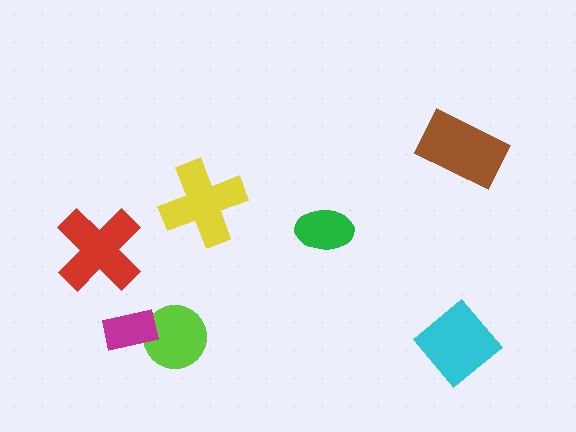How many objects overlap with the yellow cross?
0 objects overlap with the yellow cross.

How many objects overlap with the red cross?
0 objects overlap with the red cross.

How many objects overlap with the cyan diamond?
0 objects overlap with the cyan diamond.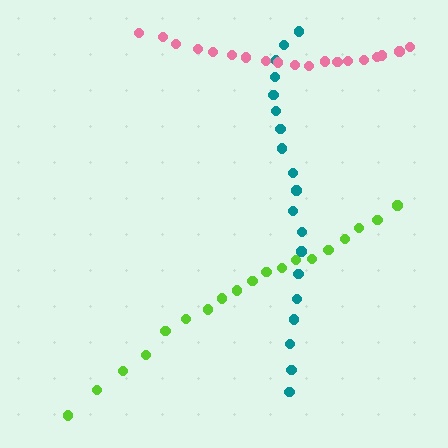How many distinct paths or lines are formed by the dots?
There are 3 distinct paths.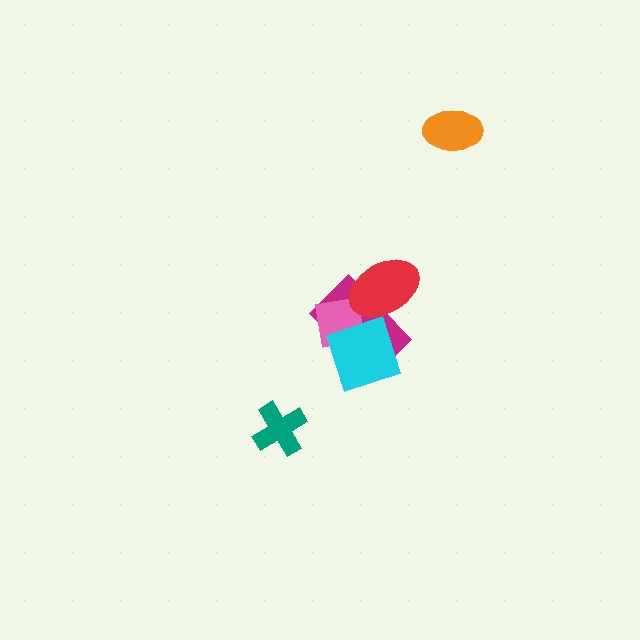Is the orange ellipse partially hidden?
No, no other shape covers it.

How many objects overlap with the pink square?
3 objects overlap with the pink square.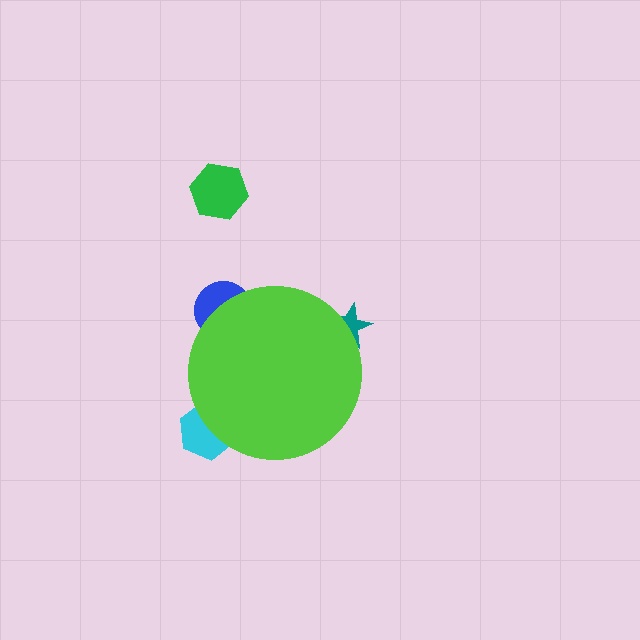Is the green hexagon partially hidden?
No, the green hexagon is fully visible.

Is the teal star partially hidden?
Yes, the teal star is partially hidden behind the lime circle.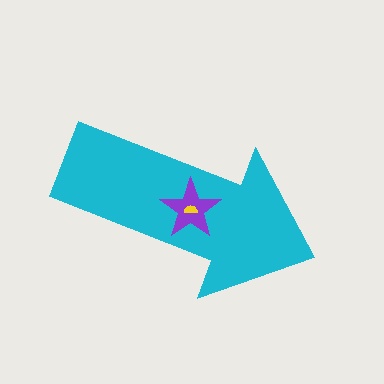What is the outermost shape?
The cyan arrow.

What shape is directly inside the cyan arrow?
The purple star.